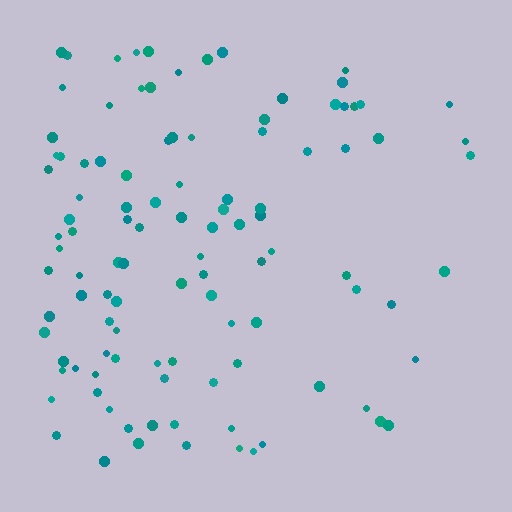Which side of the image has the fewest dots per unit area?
The right.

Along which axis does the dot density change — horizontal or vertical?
Horizontal.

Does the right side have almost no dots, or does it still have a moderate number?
Still a moderate number, just noticeably fewer than the left.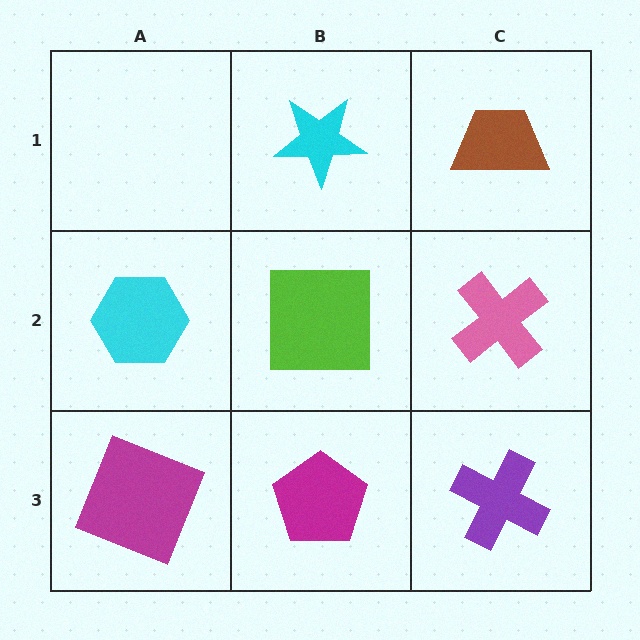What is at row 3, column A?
A magenta square.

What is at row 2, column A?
A cyan hexagon.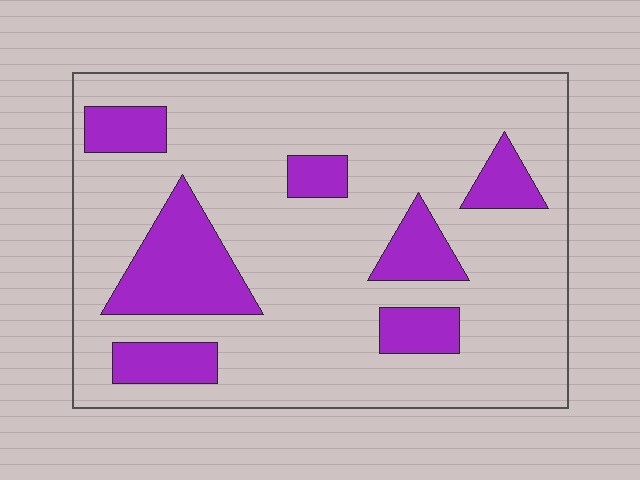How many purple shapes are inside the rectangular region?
7.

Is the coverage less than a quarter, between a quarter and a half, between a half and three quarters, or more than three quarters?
Less than a quarter.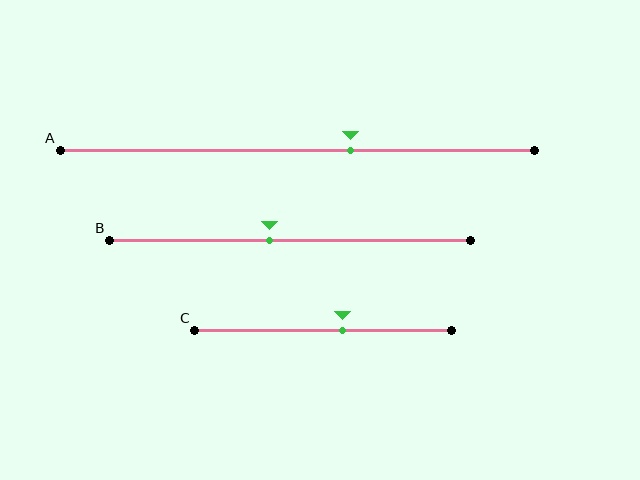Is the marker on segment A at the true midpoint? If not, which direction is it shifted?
No, the marker on segment A is shifted to the right by about 11% of the segment length.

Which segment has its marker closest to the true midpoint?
Segment B has its marker closest to the true midpoint.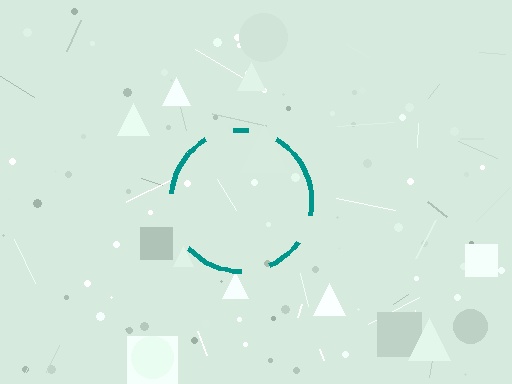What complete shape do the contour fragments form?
The contour fragments form a circle.